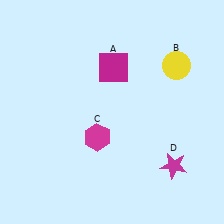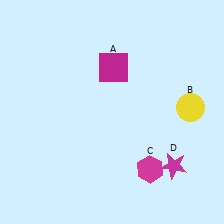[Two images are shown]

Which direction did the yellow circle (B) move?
The yellow circle (B) moved down.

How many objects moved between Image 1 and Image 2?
2 objects moved between the two images.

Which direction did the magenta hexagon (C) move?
The magenta hexagon (C) moved right.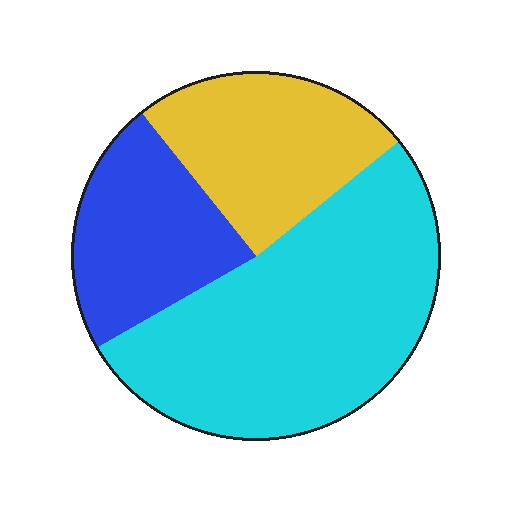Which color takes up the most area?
Cyan, at roughly 50%.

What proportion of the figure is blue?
Blue covers around 25% of the figure.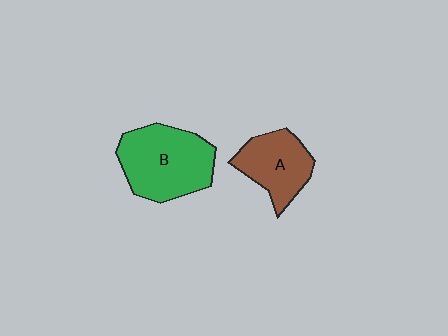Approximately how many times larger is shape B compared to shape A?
Approximately 1.4 times.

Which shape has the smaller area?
Shape A (brown).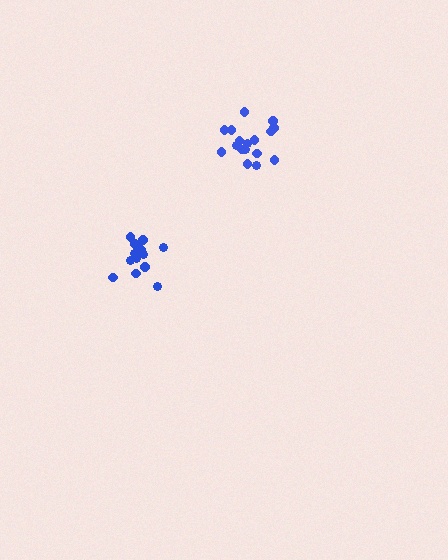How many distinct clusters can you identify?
There are 2 distinct clusters.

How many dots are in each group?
Group 1: 17 dots, Group 2: 15 dots (32 total).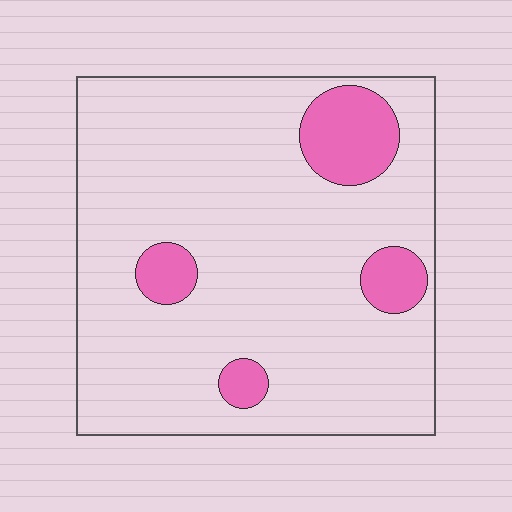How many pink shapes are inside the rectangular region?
4.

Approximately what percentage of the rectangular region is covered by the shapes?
Approximately 15%.